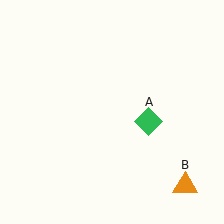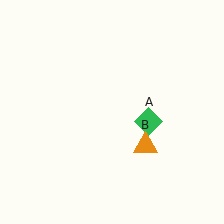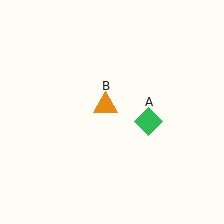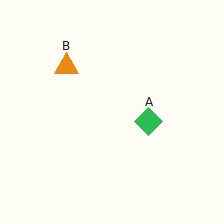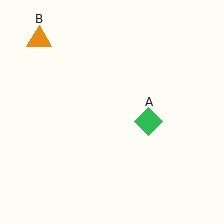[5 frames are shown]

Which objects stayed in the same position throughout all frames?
Green diamond (object A) remained stationary.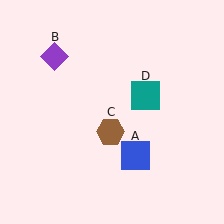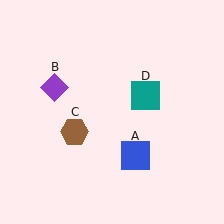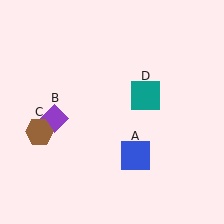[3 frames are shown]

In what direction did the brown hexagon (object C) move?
The brown hexagon (object C) moved left.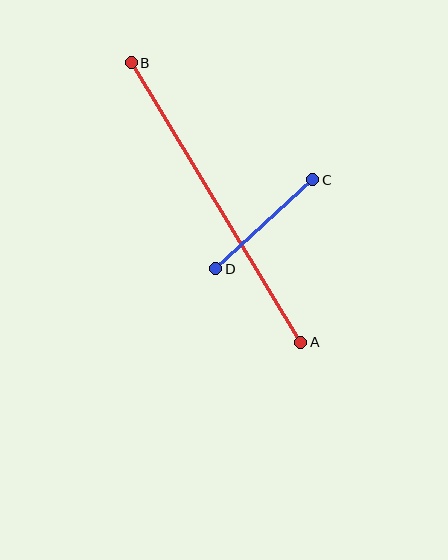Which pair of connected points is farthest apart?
Points A and B are farthest apart.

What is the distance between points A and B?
The distance is approximately 327 pixels.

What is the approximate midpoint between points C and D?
The midpoint is at approximately (264, 224) pixels.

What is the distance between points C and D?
The distance is approximately 132 pixels.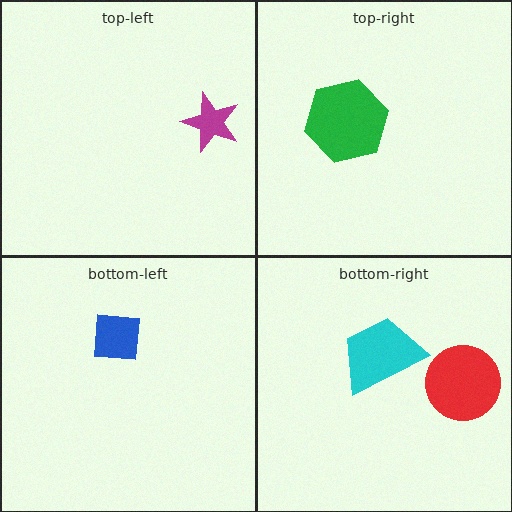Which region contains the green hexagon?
The top-right region.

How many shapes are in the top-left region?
1.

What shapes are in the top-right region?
The green hexagon.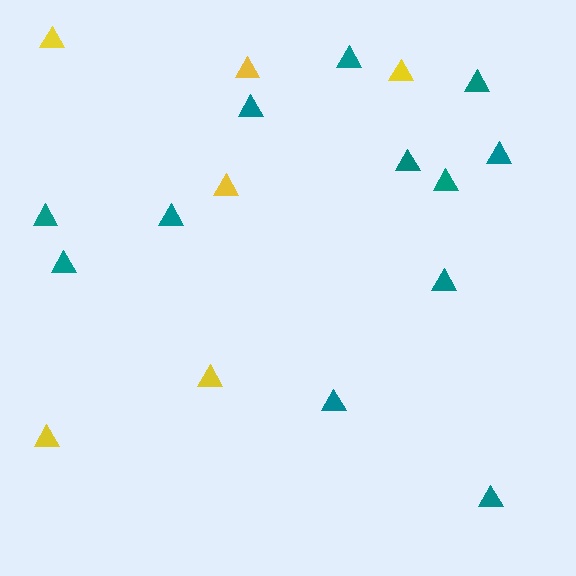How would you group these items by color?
There are 2 groups: one group of yellow triangles (6) and one group of teal triangles (12).